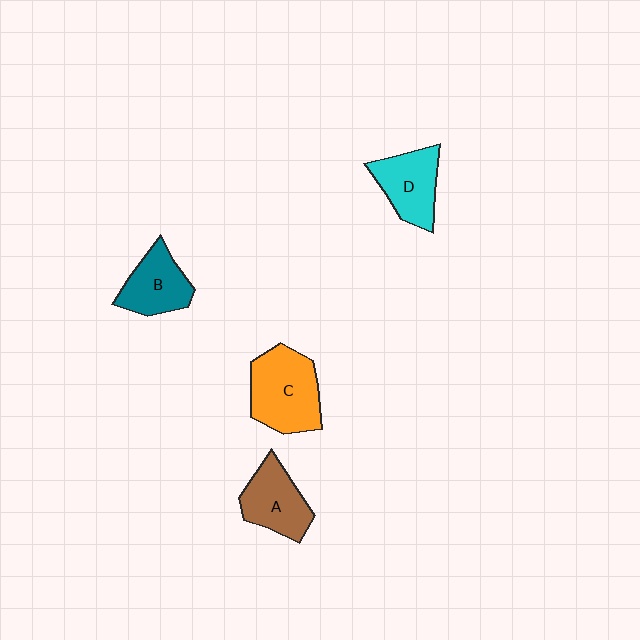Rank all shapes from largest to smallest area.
From largest to smallest: C (orange), D (cyan), A (brown), B (teal).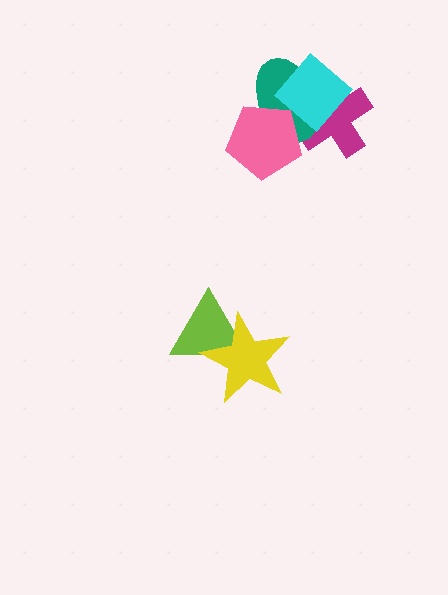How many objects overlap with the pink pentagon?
2 objects overlap with the pink pentagon.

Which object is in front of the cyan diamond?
The pink pentagon is in front of the cyan diamond.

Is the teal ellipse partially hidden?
Yes, it is partially covered by another shape.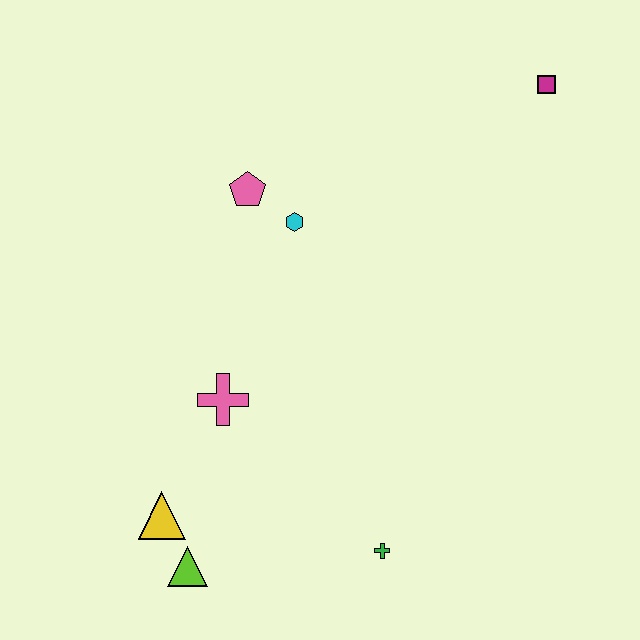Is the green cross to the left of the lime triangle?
No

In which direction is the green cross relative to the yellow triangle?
The green cross is to the right of the yellow triangle.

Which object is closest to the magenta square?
The cyan hexagon is closest to the magenta square.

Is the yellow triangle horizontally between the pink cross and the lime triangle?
No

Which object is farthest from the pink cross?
The magenta square is farthest from the pink cross.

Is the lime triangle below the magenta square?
Yes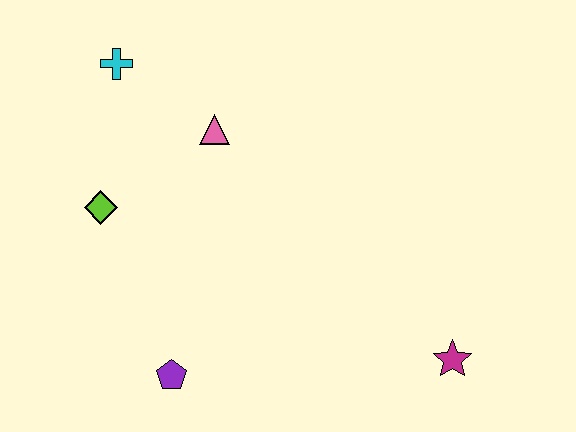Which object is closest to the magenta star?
The purple pentagon is closest to the magenta star.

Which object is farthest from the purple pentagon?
The cyan cross is farthest from the purple pentagon.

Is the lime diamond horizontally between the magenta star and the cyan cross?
No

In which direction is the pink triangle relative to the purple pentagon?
The pink triangle is above the purple pentagon.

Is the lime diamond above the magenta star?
Yes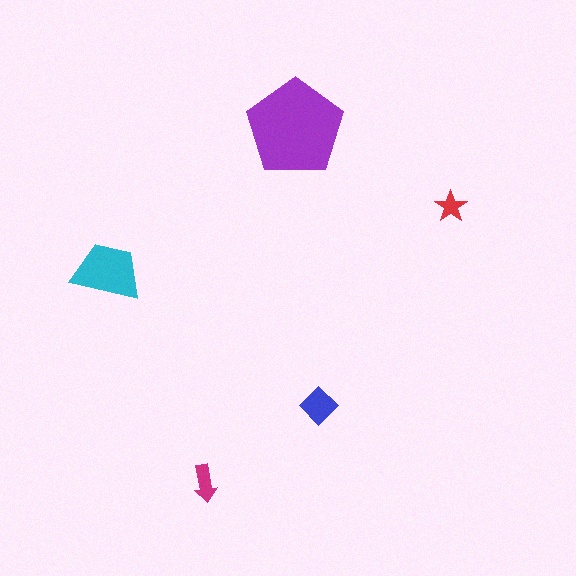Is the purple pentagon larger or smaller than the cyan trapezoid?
Larger.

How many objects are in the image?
There are 5 objects in the image.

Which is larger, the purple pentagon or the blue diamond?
The purple pentagon.